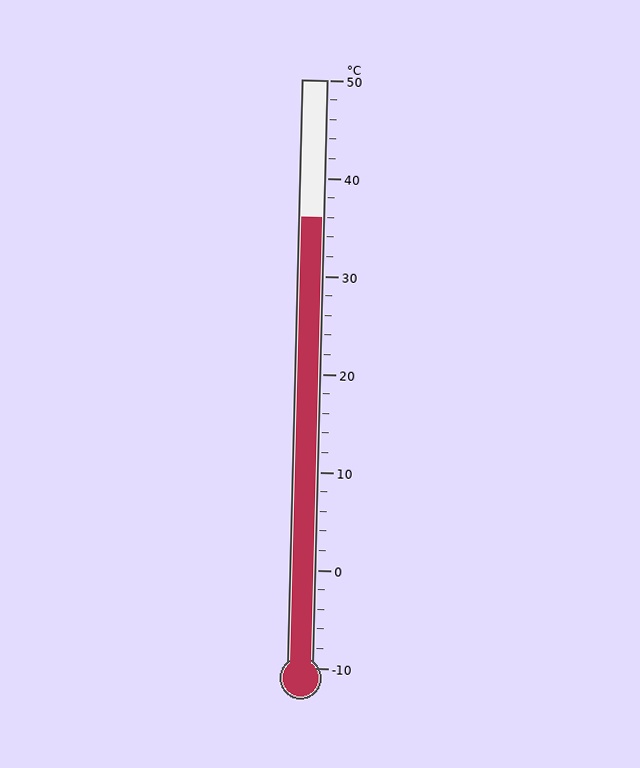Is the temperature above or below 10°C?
The temperature is above 10°C.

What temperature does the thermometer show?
The thermometer shows approximately 36°C.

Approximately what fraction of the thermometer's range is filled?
The thermometer is filled to approximately 75% of its range.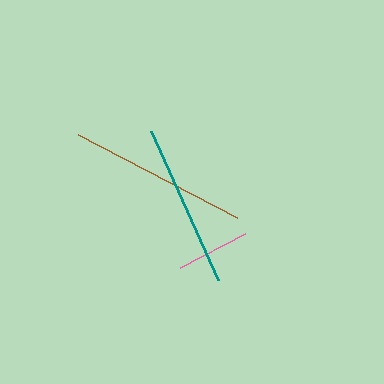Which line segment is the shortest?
The pink line is the shortest at approximately 73 pixels.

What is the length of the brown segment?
The brown segment is approximately 180 pixels long.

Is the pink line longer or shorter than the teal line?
The teal line is longer than the pink line.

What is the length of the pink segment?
The pink segment is approximately 73 pixels long.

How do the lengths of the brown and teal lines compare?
The brown and teal lines are approximately the same length.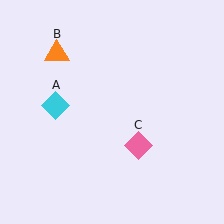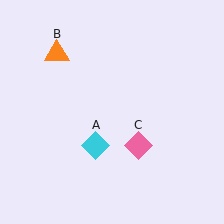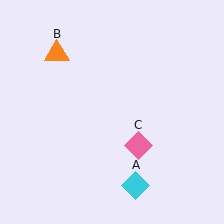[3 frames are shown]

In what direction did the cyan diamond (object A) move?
The cyan diamond (object A) moved down and to the right.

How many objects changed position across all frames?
1 object changed position: cyan diamond (object A).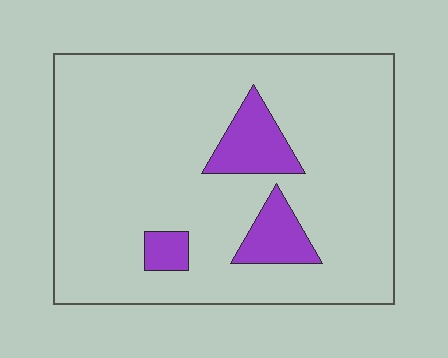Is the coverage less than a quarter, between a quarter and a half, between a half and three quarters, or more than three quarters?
Less than a quarter.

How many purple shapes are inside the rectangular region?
3.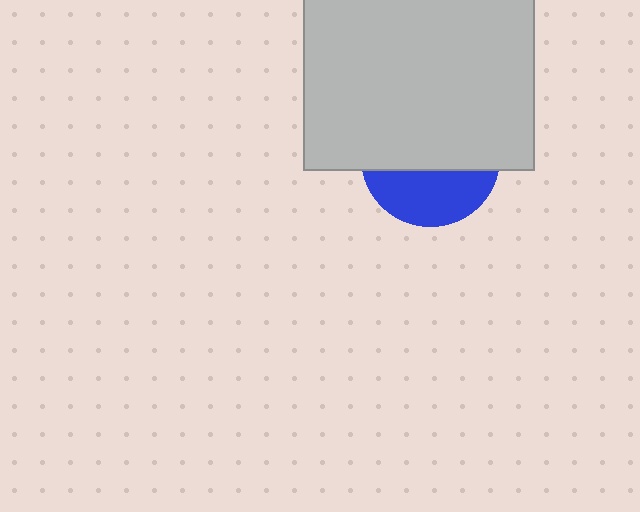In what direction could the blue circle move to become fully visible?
The blue circle could move down. That would shift it out from behind the light gray square entirely.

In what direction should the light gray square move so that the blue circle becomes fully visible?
The light gray square should move up. That is the shortest direction to clear the overlap and leave the blue circle fully visible.